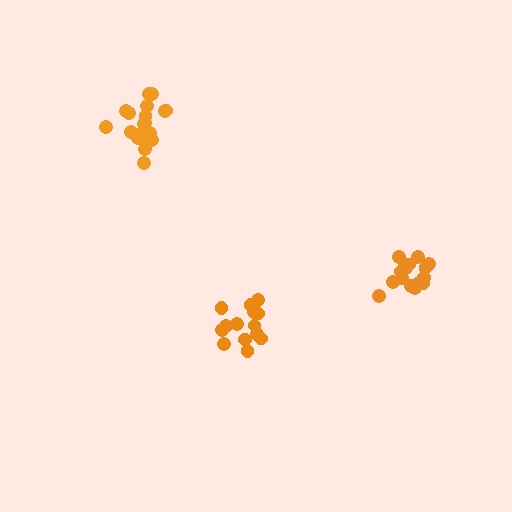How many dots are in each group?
Group 1: 20 dots, Group 2: 14 dots, Group 3: 17 dots (51 total).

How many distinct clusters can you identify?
There are 3 distinct clusters.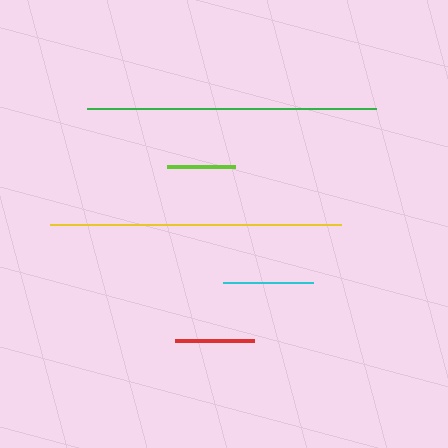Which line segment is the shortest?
The lime line is the shortest at approximately 68 pixels.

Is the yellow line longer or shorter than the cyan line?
The yellow line is longer than the cyan line.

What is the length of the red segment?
The red segment is approximately 79 pixels long.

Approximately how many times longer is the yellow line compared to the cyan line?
The yellow line is approximately 3.2 times the length of the cyan line.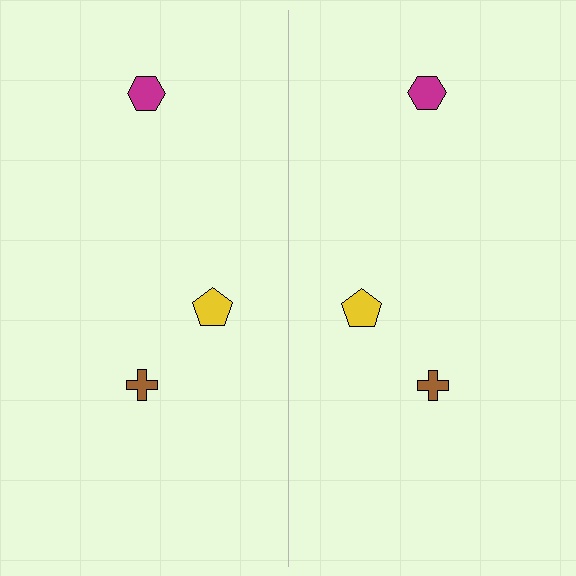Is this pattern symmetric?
Yes, this pattern has bilateral (reflection) symmetry.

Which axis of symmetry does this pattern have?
The pattern has a vertical axis of symmetry running through the center of the image.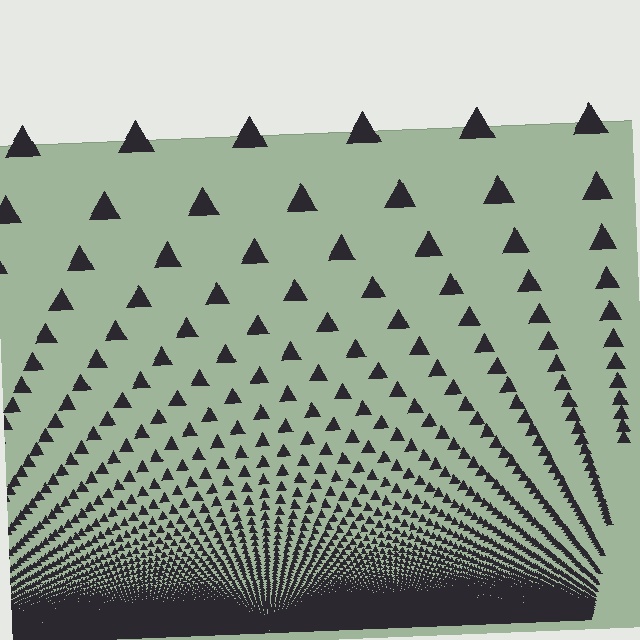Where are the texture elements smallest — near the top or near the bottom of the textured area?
Near the bottom.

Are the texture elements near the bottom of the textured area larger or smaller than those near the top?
Smaller. The gradient is inverted — elements near the bottom are smaller and denser.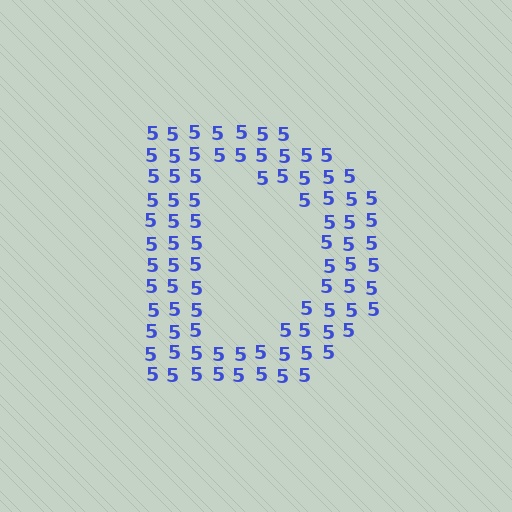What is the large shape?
The large shape is the letter D.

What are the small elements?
The small elements are digit 5's.